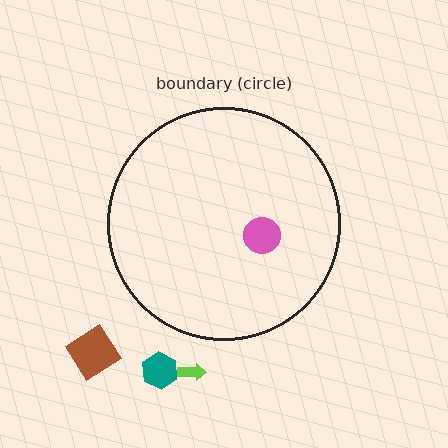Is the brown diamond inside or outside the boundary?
Outside.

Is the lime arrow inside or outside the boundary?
Outside.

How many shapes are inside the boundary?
1 inside, 3 outside.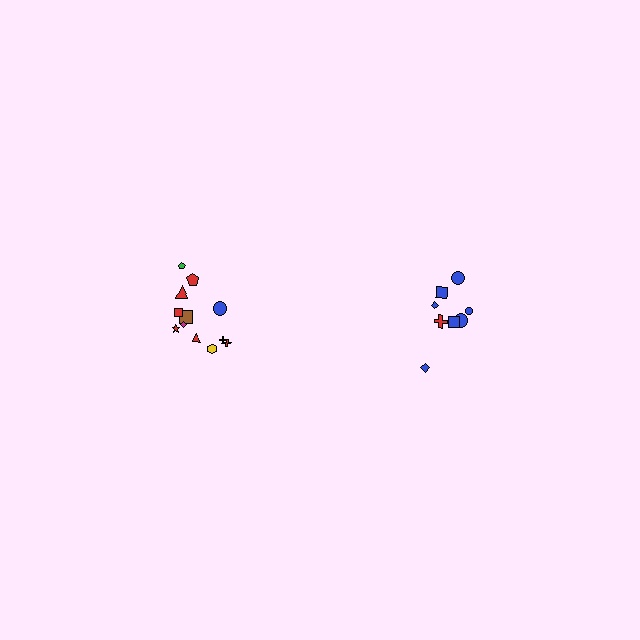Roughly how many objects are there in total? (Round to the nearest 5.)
Roughly 20 objects in total.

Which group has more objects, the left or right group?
The left group.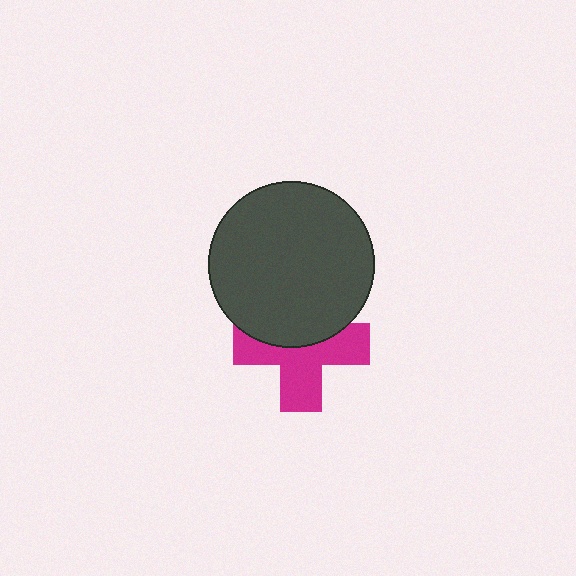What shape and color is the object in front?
The object in front is a dark gray circle.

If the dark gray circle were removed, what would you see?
You would see the complete magenta cross.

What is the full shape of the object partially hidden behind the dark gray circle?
The partially hidden object is a magenta cross.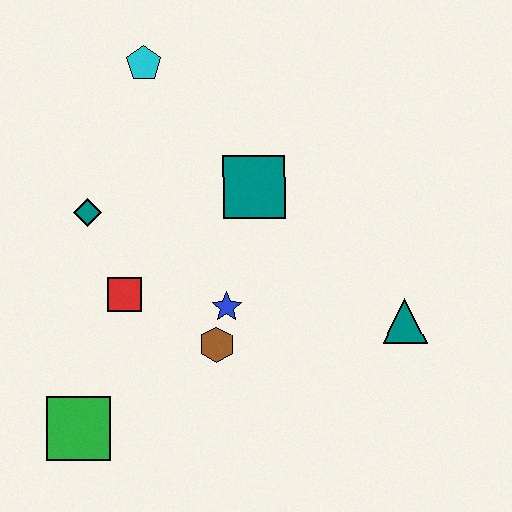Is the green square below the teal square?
Yes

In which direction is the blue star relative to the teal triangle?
The blue star is to the left of the teal triangle.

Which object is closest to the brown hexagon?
The blue star is closest to the brown hexagon.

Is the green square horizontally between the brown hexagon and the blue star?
No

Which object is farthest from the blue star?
The cyan pentagon is farthest from the blue star.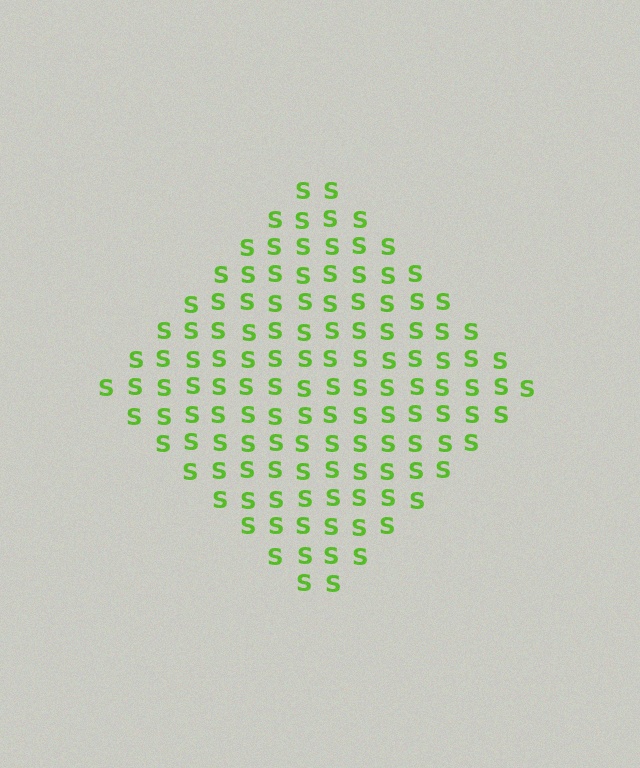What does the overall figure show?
The overall figure shows a diamond.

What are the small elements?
The small elements are letter S's.